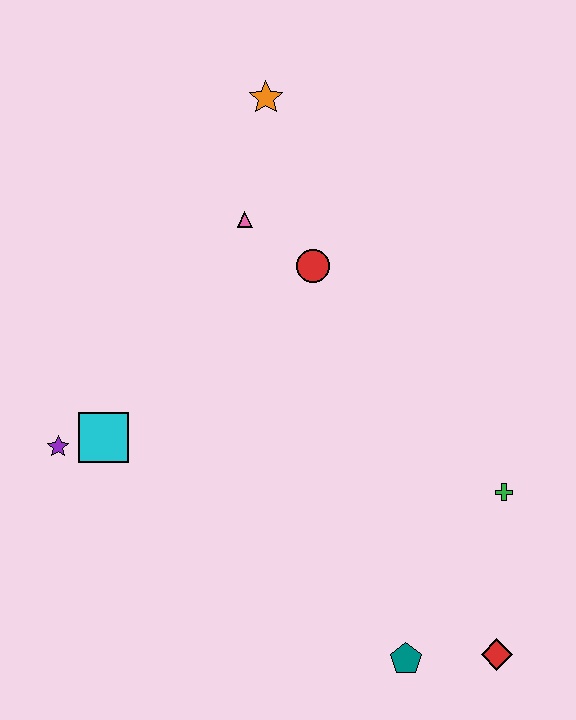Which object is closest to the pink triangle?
The red circle is closest to the pink triangle.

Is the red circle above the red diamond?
Yes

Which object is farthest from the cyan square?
The red diamond is farthest from the cyan square.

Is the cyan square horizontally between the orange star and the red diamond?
No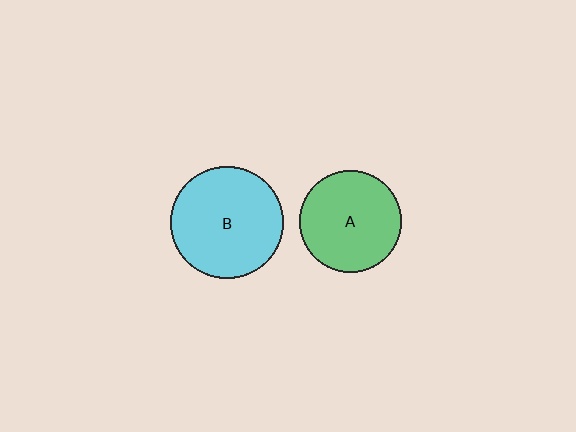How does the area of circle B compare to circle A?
Approximately 1.2 times.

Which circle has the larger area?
Circle B (cyan).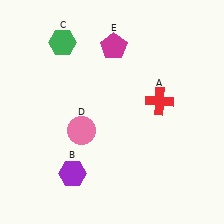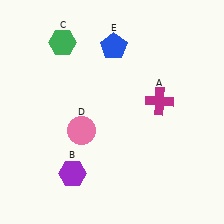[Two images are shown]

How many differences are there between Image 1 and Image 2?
There are 2 differences between the two images.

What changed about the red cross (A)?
In Image 1, A is red. In Image 2, it changed to magenta.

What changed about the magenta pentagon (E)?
In Image 1, E is magenta. In Image 2, it changed to blue.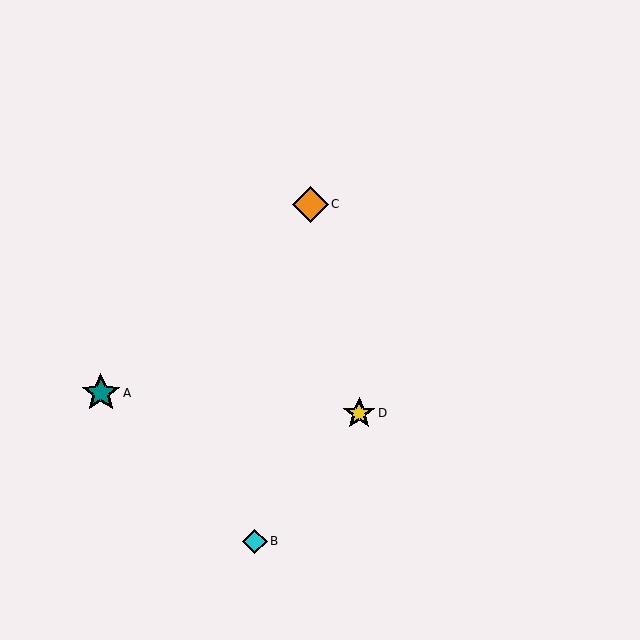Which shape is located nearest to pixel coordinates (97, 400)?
The teal star (labeled A) at (101, 393) is nearest to that location.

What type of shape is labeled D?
Shape D is a yellow star.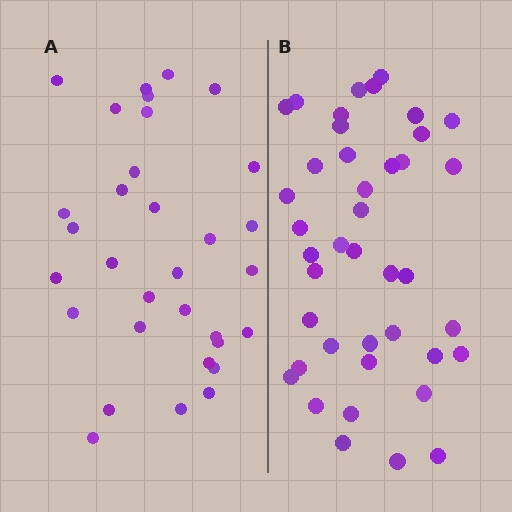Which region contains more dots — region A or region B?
Region B (the right region) has more dots.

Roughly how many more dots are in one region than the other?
Region B has roughly 8 or so more dots than region A.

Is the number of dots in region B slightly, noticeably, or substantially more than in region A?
Region B has noticeably more, but not dramatically so. The ratio is roughly 1.3 to 1.